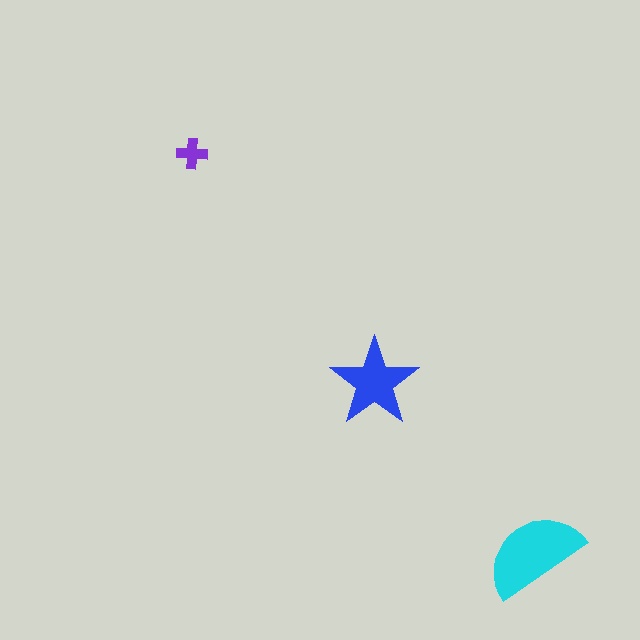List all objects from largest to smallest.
The cyan semicircle, the blue star, the purple cross.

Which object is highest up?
The purple cross is topmost.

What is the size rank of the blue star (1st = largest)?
2nd.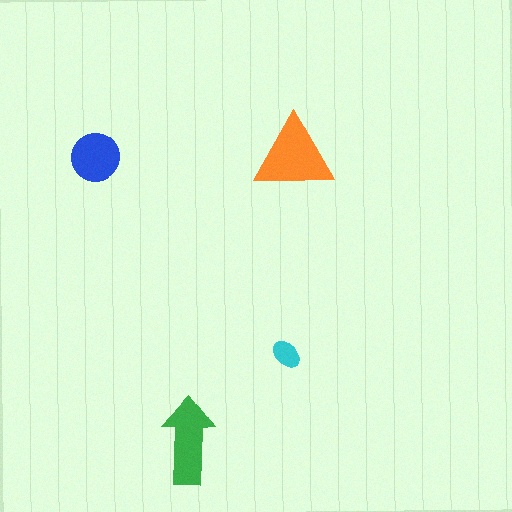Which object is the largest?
The orange triangle.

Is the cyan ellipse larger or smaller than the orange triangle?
Smaller.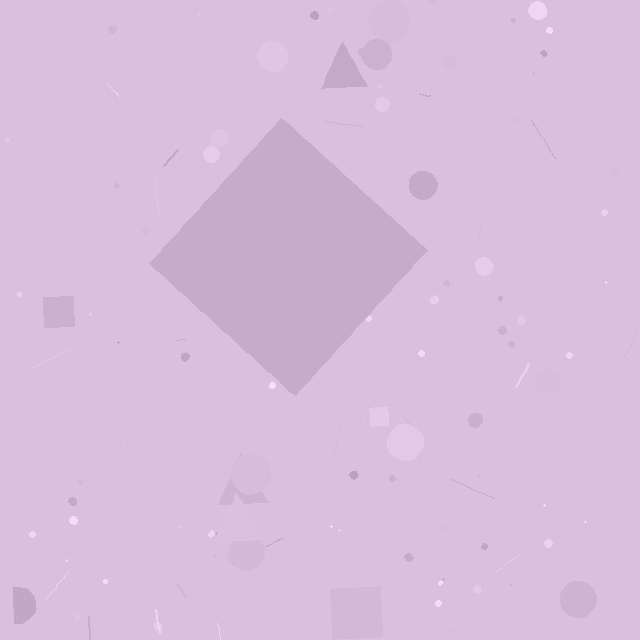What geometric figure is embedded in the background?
A diamond is embedded in the background.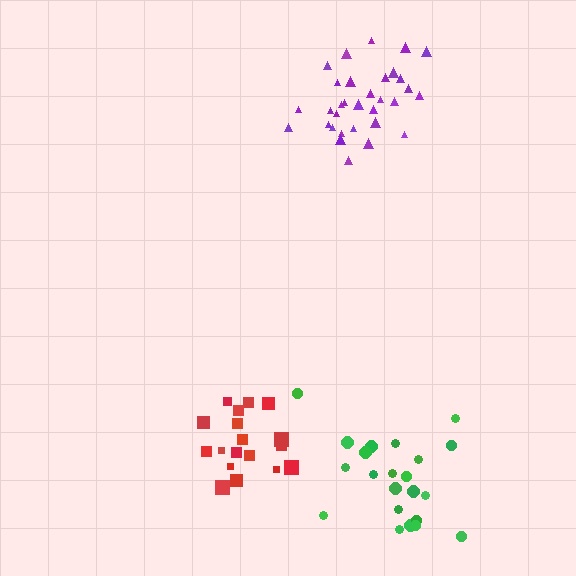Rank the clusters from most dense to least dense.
red, purple, green.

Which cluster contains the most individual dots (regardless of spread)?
Purple (32).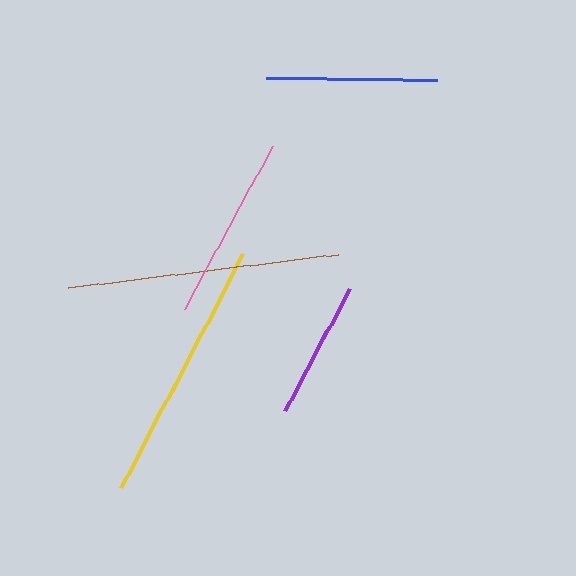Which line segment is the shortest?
The purple line is the shortest at approximately 138 pixels.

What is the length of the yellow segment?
The yellow segment is approximately 263 pixels long.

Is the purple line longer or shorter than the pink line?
The pink line is longer than the purple line.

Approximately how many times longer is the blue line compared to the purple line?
The blue line is approximately 1.2 times the length of the purple line.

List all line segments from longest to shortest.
From longest to shortest: brown, yellow, pink, blue, purple.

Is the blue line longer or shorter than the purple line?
The blue line is longer than the purple line.